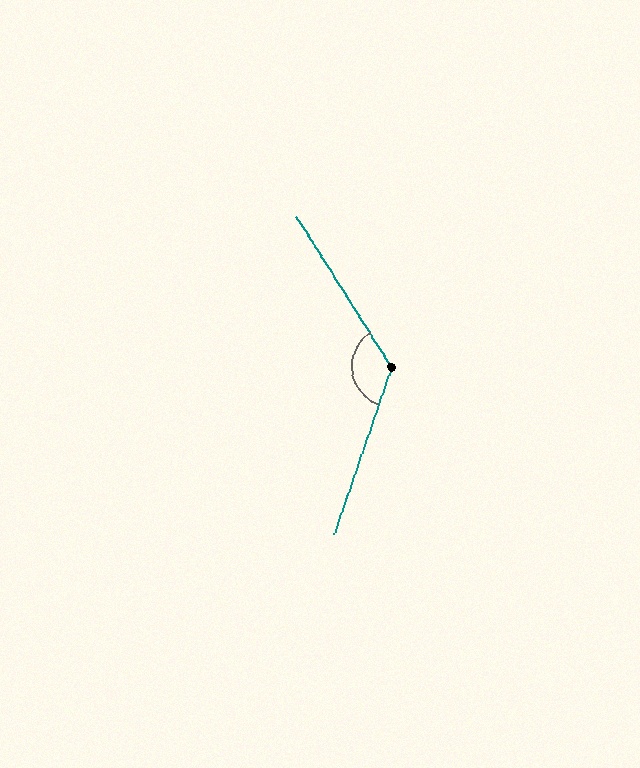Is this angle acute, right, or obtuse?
It is obtuse.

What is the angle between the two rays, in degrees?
Approximately 129 degrees.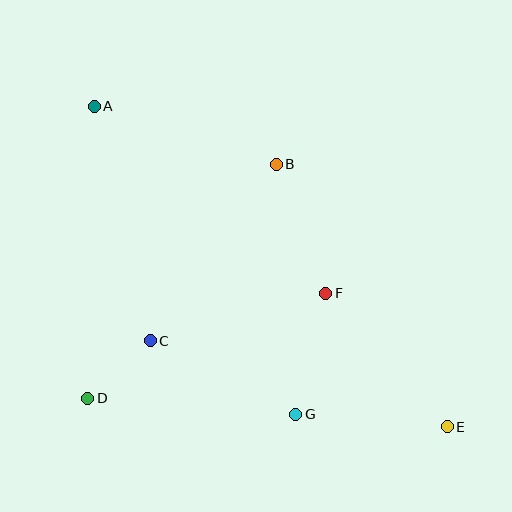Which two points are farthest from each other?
Points A and E are farthest from each other.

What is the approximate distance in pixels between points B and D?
The distance between B and D is approximately 301 pixels.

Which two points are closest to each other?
Points C and D are closest to each other.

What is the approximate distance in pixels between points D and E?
The distance between D and E is approximately 361 pixels.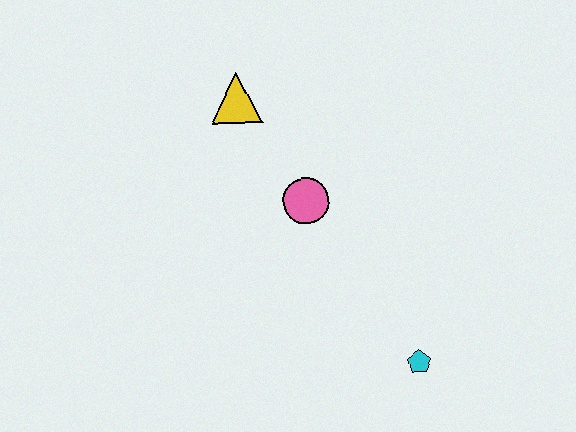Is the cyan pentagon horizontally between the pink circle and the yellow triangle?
No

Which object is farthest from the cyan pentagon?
The yellow triangle is farthest from the cyan pentagon.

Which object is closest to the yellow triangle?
The pink circle is closest to the yellow triangle.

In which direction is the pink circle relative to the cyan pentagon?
The pink circle is above the cyan pentagon.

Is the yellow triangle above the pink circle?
Yes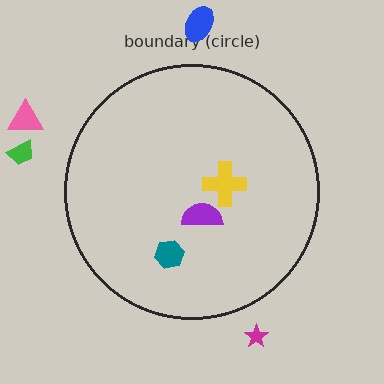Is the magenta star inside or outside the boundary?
Outside.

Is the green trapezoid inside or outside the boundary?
Outside.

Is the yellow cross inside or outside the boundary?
Inside.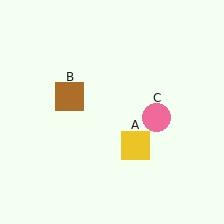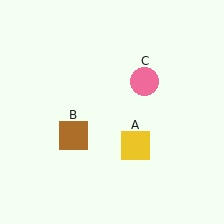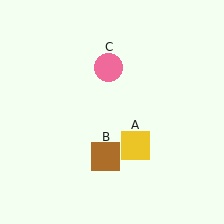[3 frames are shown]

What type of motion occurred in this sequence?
The brown square (object B), pink circle (object C) rotated counterclockwise around the center of the scene.